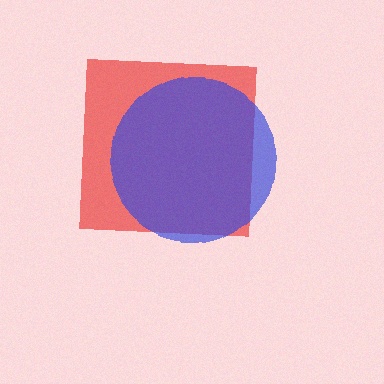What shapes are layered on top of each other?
The layered shapes are: a red square, a blue circle.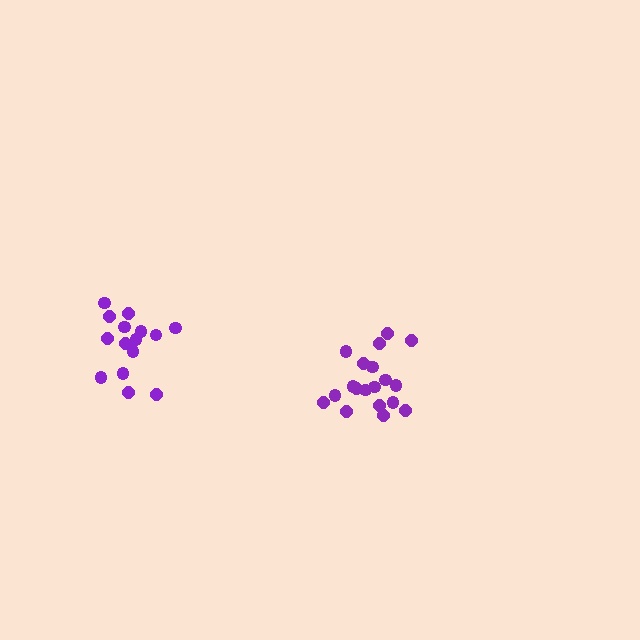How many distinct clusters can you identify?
There are 2 distinct clusters.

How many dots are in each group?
Group 1: 15 dots, Group 2: 19 dots (34 total).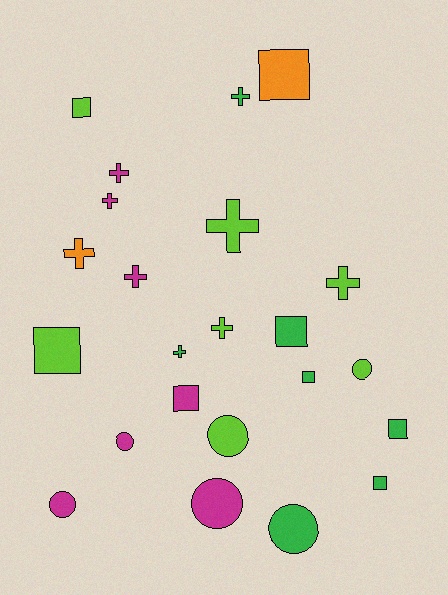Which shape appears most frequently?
Cross, with 9 objects.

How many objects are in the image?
There are 23 objects.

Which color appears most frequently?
Magenta, with 7 objects.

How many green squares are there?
There are 4 green squares.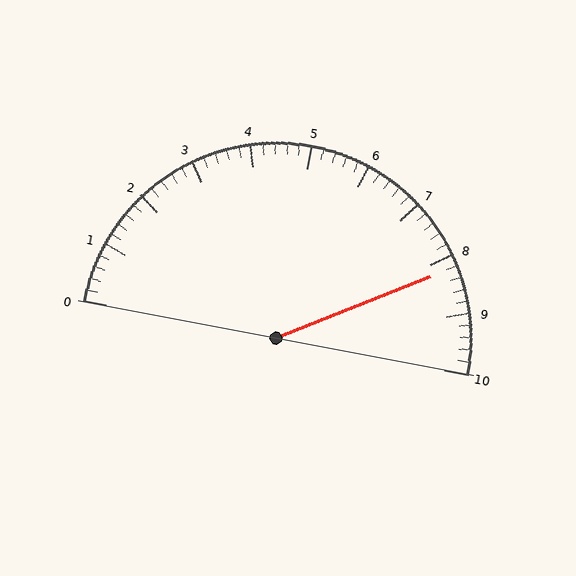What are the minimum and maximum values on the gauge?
The gauge ranges from 0 to 10.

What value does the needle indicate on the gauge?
The needle indicates approximately 8.2.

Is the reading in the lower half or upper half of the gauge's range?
The reading is in the upper half of the range (0 to 10).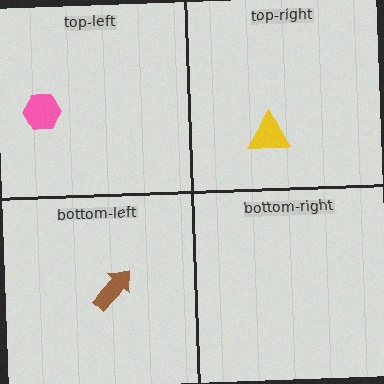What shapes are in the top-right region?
The yellow triangle.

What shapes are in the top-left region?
The pink hexagon.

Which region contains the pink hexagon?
The top-left region.